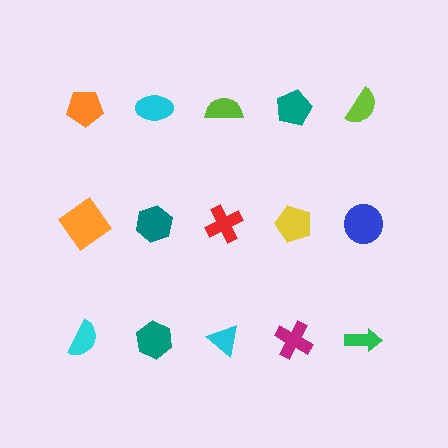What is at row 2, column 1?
An orange diamond.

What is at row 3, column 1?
A cyan semicircle.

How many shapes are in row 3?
5 shapes.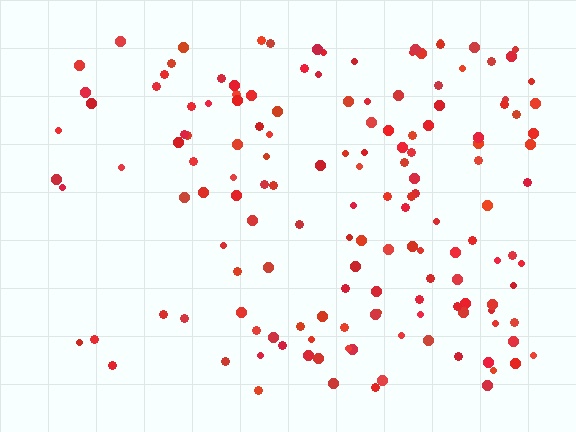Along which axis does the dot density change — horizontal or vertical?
Horizontal.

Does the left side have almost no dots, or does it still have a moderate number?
Still a moderate number, just noticeably fewer than the right.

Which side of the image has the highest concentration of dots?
The right.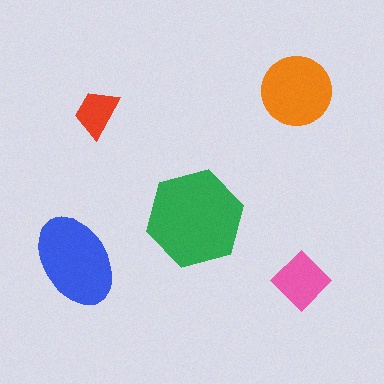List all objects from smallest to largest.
The red trapezoid, the pink diamond, the orange circle, the blue ellipse, the green hexagon.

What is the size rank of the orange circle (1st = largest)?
3rd.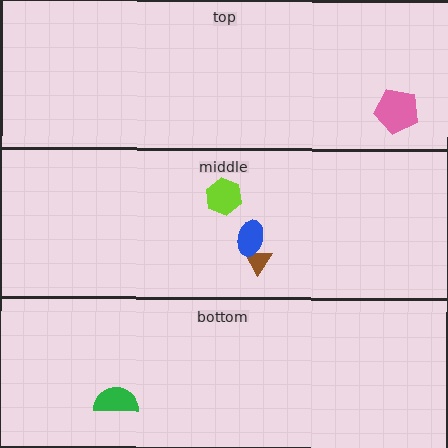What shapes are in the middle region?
The brown triangle, the blue ellipse, the lime hexagon.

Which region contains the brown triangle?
The middle region.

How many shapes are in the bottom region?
1.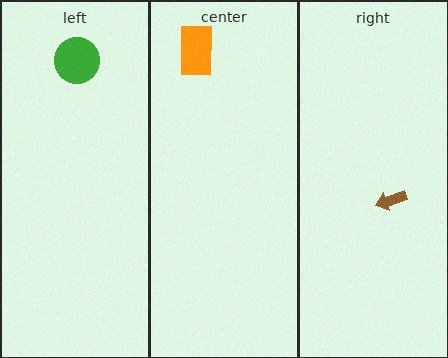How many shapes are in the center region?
1.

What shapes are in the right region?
The brown arrow.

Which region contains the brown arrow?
The right region.